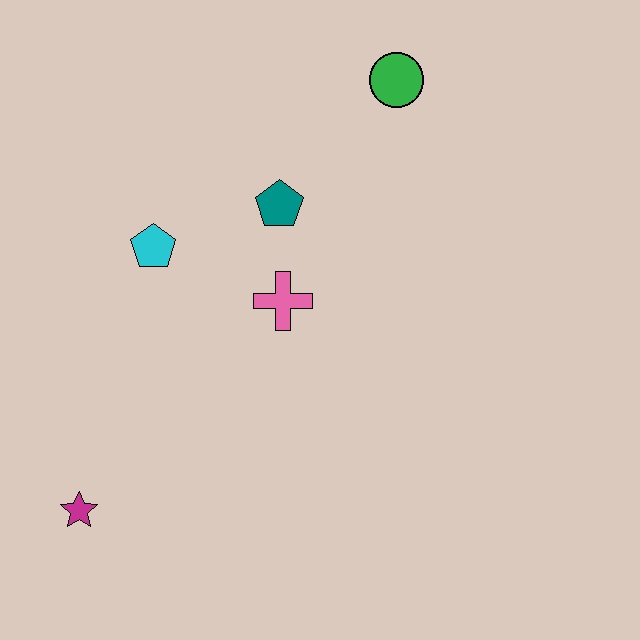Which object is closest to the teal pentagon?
The pink cross is closest to the teal pentagon.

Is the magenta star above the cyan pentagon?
No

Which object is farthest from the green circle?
The magenta star is farthest from the green circle.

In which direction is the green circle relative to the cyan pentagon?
The green circle is to the right of the cyan pentagon.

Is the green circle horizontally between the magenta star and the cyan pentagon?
No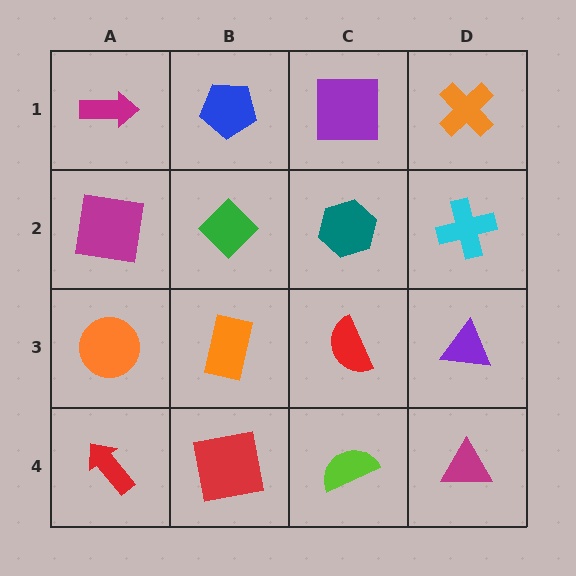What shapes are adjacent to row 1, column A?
A magenta square (row 2, column A), a blue pentagon (row 1, column B).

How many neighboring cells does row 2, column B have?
4.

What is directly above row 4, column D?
A purple triangle.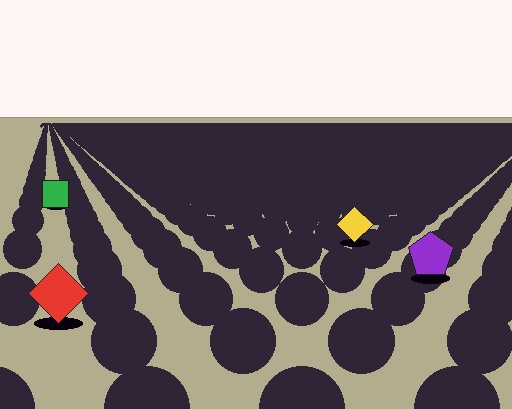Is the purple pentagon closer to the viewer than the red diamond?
No. The red diamond is closer — you can tell from the texture gradient: the ground texture is coarser near it.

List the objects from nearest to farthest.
From nearest to farthest: the red diamond, the purple pentagon, the yellow diamond, the green square.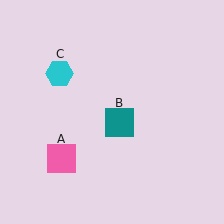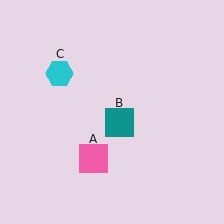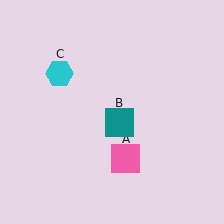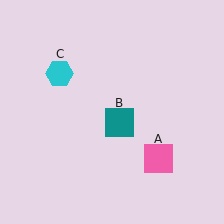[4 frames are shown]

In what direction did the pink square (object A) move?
The pink square (object A) moved right.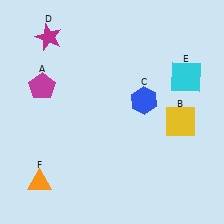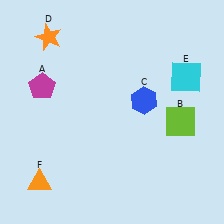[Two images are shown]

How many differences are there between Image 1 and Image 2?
There are 2 differences between the two images.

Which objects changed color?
B changed from yellow to lime. D changed from magenta to orange.